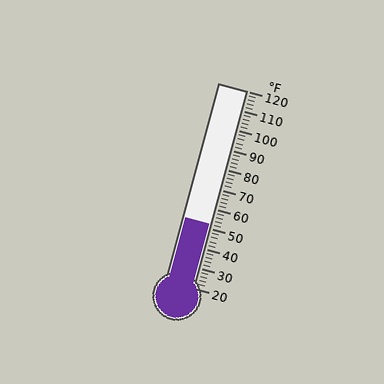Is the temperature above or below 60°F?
The temperature is below 60°F.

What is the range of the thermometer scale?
The thermometer scale ranges from 20°F to 120°F.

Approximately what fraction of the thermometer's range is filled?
The thermometer is filled to approximately 30% of its range.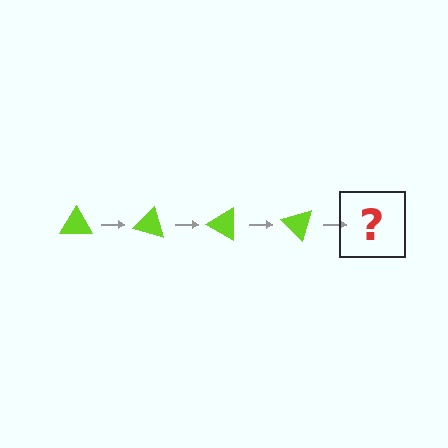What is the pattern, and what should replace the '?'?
The pattern is that the triangle rotates 15 degrees each step. The '?' should be a lime triangle rotated 60 degrees.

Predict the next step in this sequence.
The next step is a lime triangle rotated 60 degrees.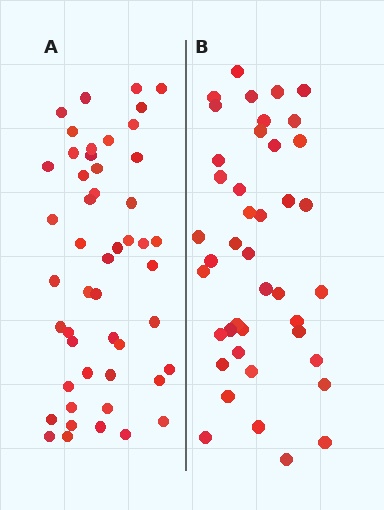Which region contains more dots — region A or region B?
Region A (the left region) has more dots.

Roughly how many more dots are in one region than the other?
Region A has roughly 8 or so more dots than region B.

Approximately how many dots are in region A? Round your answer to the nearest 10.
About 50 dots. (The exact count is 49, which rounds to 50.)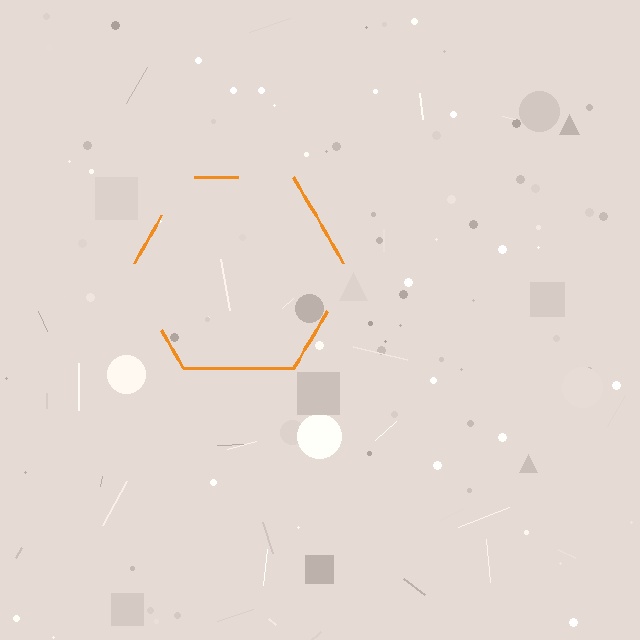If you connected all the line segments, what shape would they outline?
They would outline a hexagon.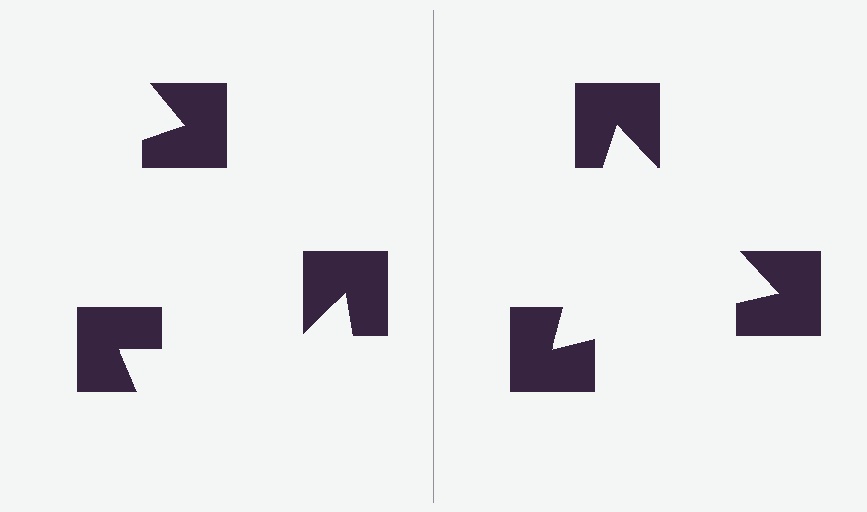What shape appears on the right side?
An illusory triangle.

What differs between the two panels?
The notched squares are positioned identically on both sides; only the wedge orientations differ. On the right they align to a triangle; on the left they are misaligned.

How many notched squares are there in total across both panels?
6 — 3 on each side.